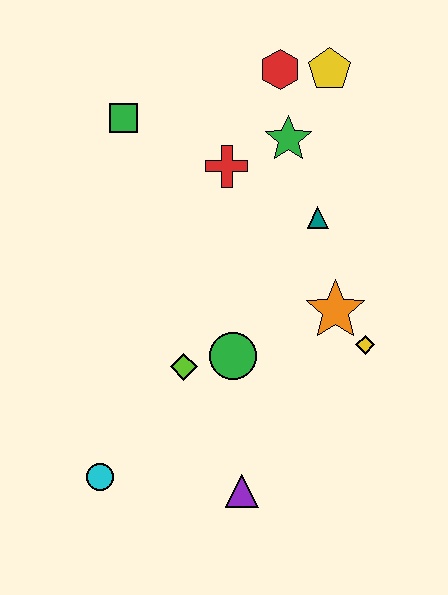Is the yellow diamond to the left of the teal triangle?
No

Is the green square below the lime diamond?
No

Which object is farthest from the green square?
The purple triangle is farthest from the green square.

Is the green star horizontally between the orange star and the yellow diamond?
No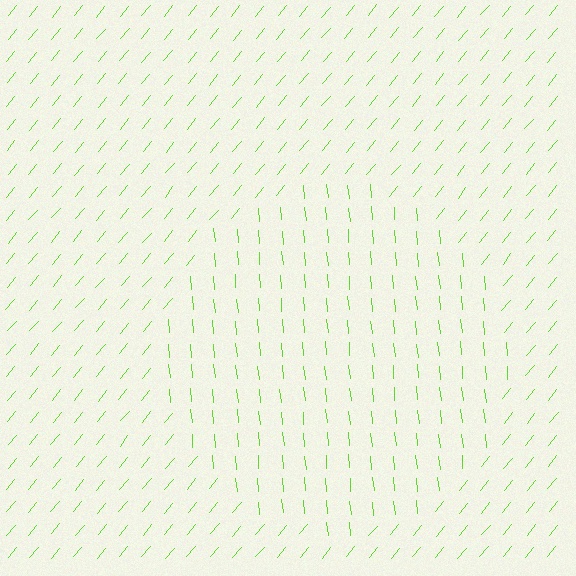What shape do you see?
I see a circle.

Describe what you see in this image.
The image is filled with small lime line segments. A circle region in the image has lines oriented differently from the surrounding lines, creating a visible texture boundary.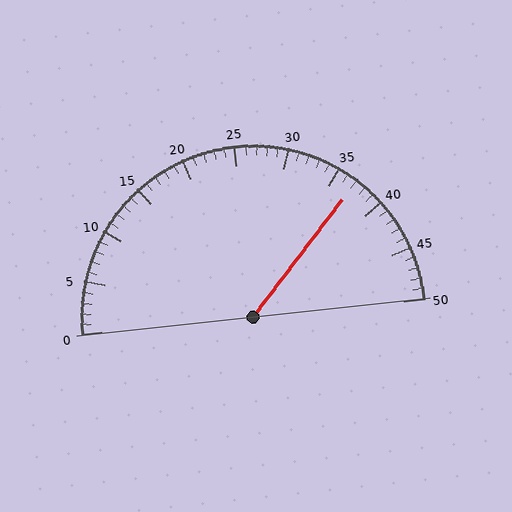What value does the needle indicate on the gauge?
The needle indicates approximately 37.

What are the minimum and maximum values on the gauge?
The gauge ranges from 0 to 50.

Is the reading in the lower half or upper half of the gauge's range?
The reading is in the upper half of the range (0 to 50).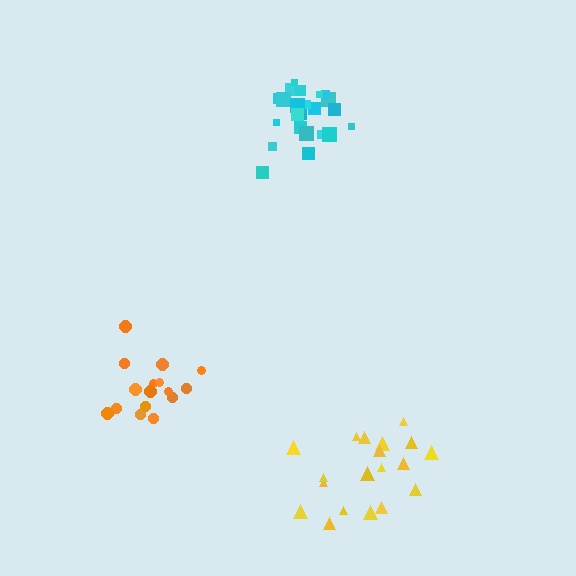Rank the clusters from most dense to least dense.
cyan, orange, yellow.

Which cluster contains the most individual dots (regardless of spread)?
Cyan (25).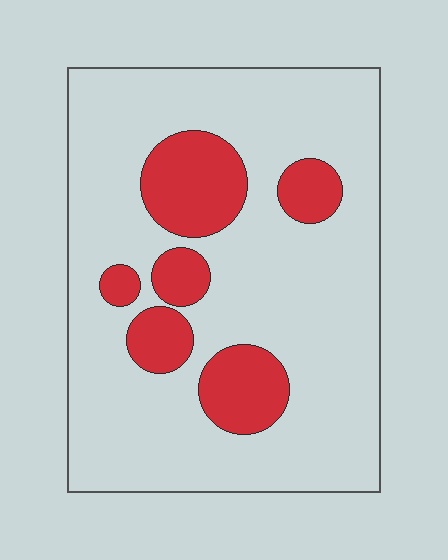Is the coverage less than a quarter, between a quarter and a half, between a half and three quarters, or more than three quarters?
Less than a quarter.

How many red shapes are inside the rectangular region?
6.